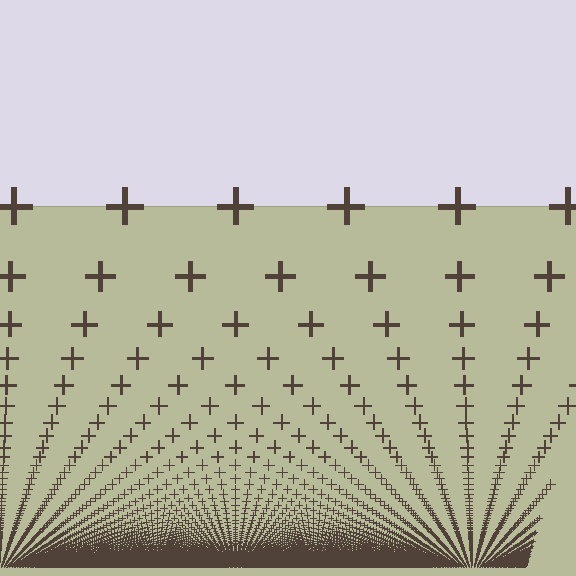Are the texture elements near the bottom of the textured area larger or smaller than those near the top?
Smaller. The gradient is inverted — elements near the bottom are smaller and denser.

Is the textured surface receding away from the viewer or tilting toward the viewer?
The surface appears to tilt toward the viewer. Texture elements get larger and sparser toward the top.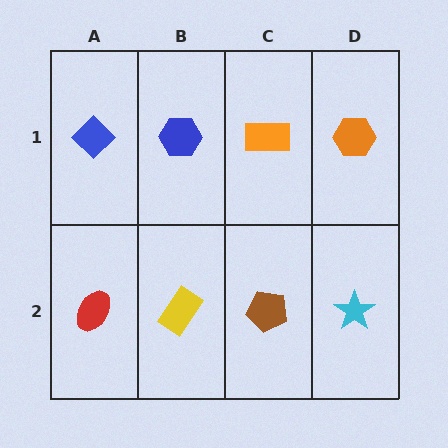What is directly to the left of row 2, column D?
A brown pentagon.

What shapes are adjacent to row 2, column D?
An orange hexagon (row 1, column D), a brown pentagon (row 2, column C).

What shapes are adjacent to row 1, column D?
A cyan star (row 2, column D), an orange rectangle (row 1, column C).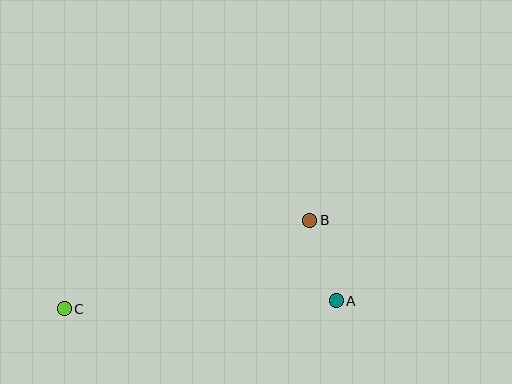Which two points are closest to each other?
Points A and B are closest to each other.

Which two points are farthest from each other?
Points A and C are farthest from each other.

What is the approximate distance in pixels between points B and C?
The distance between B and C is approximately 261 pixels.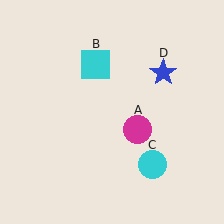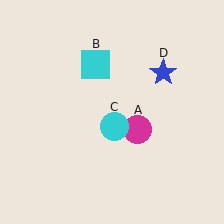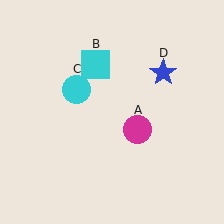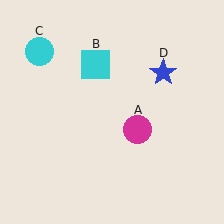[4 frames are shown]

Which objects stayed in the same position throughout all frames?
Magenta circle (object A) and cyan square (object B) and blue star (object D) remained stationary.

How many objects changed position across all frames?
1 object changed position: cyan circle (object C).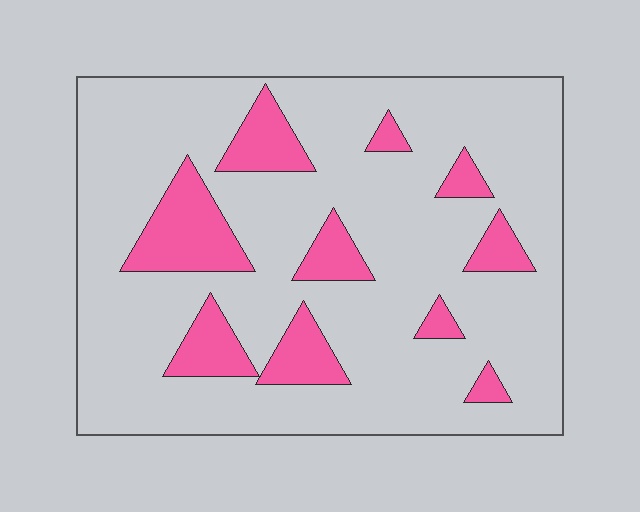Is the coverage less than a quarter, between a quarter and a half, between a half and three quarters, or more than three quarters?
Less than a quarter.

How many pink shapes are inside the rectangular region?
10.